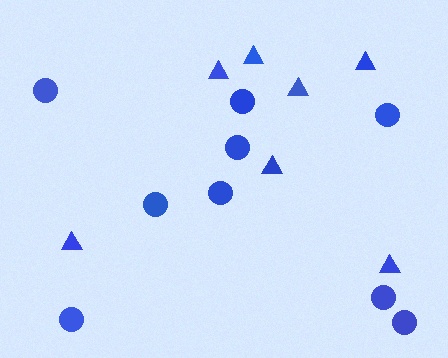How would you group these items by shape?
There are 2 groups: one group of triangles (7) and one group of circles (9).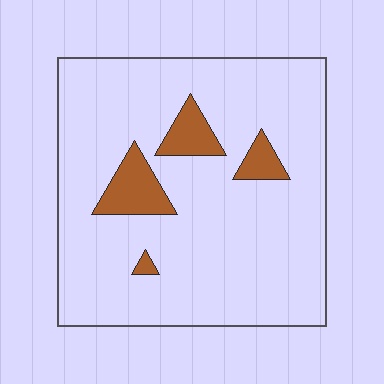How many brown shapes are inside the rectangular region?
4.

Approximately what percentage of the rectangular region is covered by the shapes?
Approximately 10%.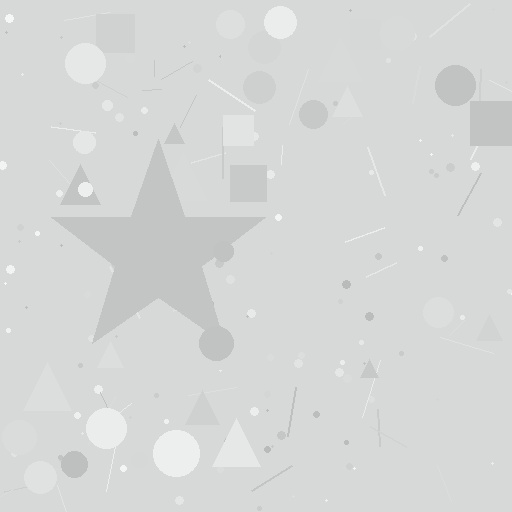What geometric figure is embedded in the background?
A star is embedded in the background.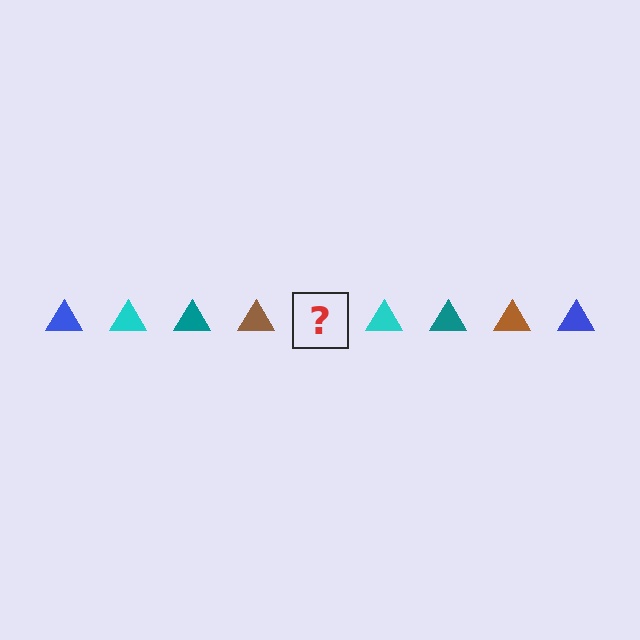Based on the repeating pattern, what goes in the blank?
The blank should be a blue triangle.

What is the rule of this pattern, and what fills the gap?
The rule is that the pattern cycles through blue, cyan, teal, brown triangles. The gap should be filled with a blue triangle.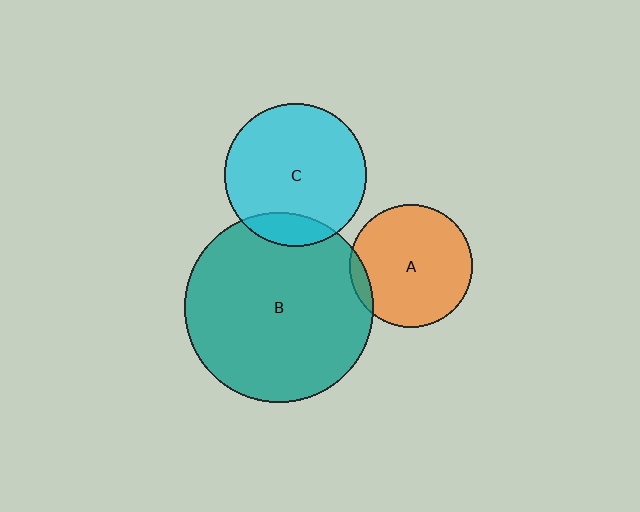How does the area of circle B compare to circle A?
Approximately 2.4 times.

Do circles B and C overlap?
Yes.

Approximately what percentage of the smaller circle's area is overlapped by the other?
Approximately 15%.